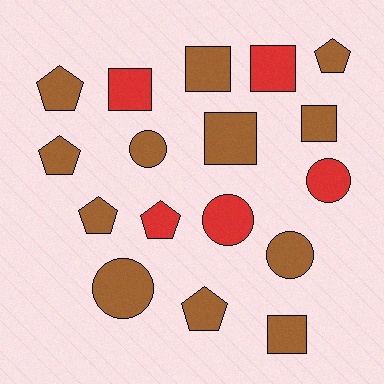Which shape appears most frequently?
Square, with 6 objects.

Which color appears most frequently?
Brown, with 12 objects.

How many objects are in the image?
There are 17 objects.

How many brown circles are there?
There are 3 brown circles.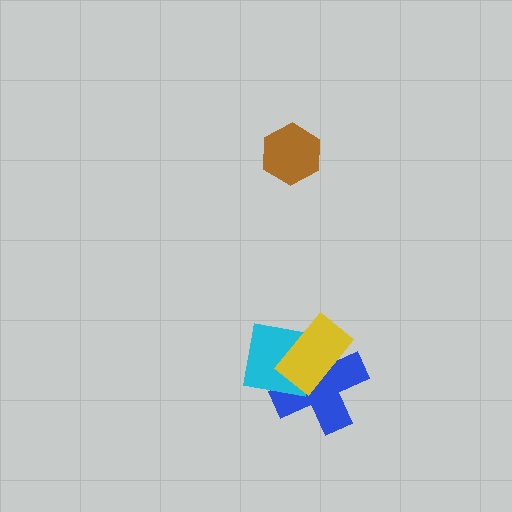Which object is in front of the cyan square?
The yellow rectangle is in front of the cyan square.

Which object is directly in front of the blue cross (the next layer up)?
The cyan square is directly in front of the blue cross.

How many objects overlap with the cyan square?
2 objects overlap with the cyan square.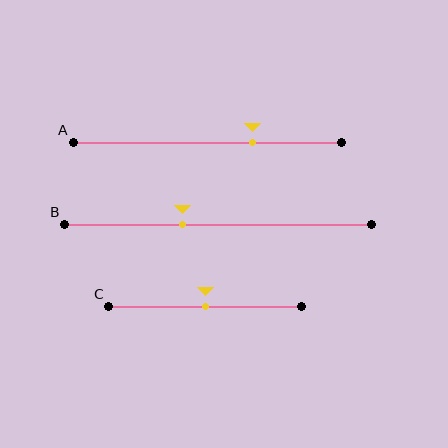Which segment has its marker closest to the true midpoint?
Segment C has its marker closest to the true midpoint.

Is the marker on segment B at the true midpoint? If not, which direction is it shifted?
No, the marker on segment B is shifted to the left by about 12% of the segment length.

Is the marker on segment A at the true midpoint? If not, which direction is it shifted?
No, the marker on segment A is shifted to the right by about 17% of the segment length.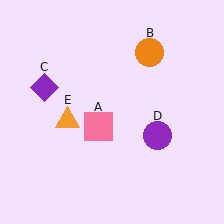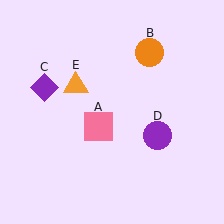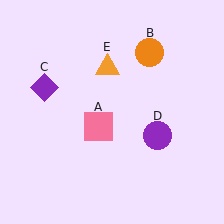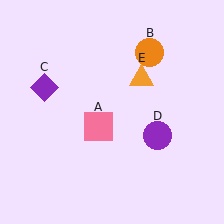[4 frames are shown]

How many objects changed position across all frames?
1 object changed position: orange triangle (object E).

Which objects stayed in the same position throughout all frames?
Pink square (object A) and orange circle (object B) and purple diamond (object C) and purple circle (object D) remained stationary.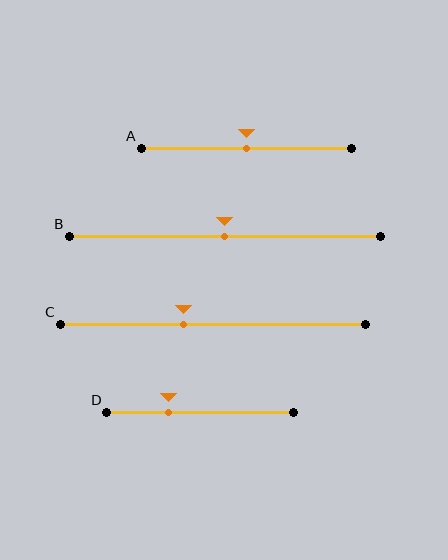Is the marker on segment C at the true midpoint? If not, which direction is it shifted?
No, the marker on segment C is shifted to the left by about 10% of the segment length.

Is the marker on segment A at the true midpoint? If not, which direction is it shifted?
Yes, the marker on segment A is at the true midpoint.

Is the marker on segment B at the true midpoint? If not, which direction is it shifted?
Yes, the marker on segment B is at the true midpoint.